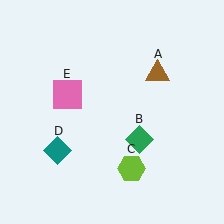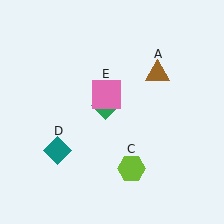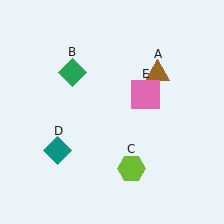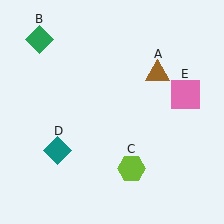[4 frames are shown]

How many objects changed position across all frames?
2 objects changed position: green diamond (object B), pink square (object E).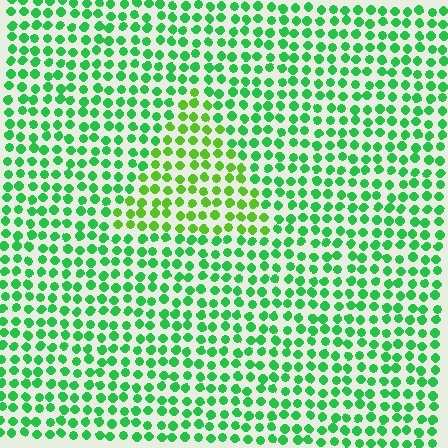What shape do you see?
I see a triangle.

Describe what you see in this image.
The image is filled with small green elements in a uniform arrangement. A triangle-shaped region is visible where the elements are tinted to a slightly different hue, forming a subtle color boundary.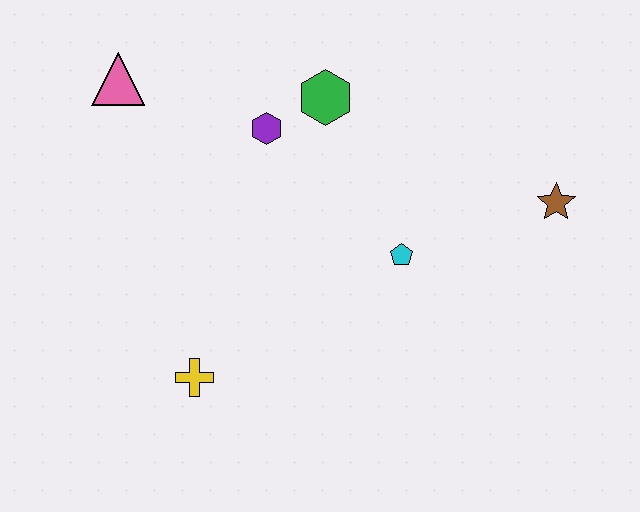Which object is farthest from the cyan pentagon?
The pink triangle is farthest from the cyan pentagon.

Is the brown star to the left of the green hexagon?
No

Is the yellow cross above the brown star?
No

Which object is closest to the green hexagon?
The purple hexagon is closest to the green hexagon.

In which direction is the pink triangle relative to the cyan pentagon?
The pink triangle is to the left of the cyan pentagon.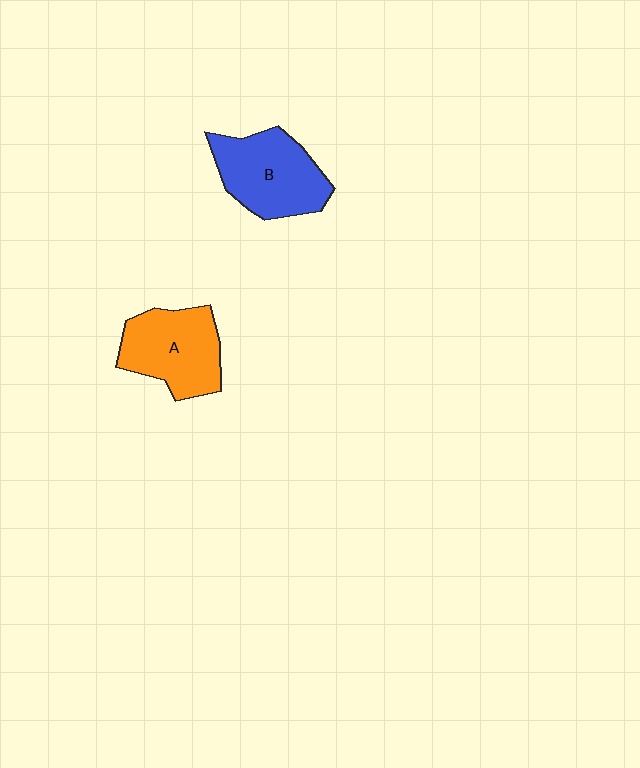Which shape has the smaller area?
Shape A (orange).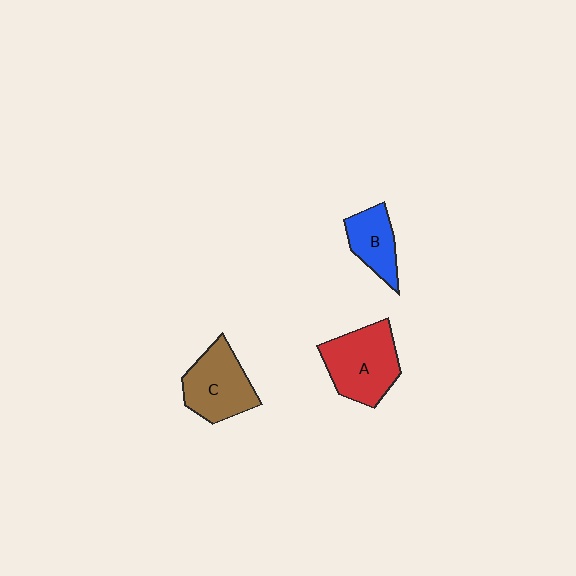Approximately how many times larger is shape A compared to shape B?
Approximately 1.6 times.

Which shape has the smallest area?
Shape B (blue).